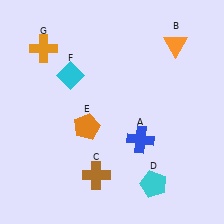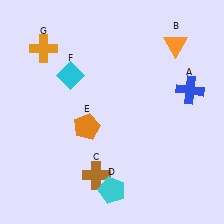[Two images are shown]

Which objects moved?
The objects that moved are: the blue cross (A), the cyan pentagon (D).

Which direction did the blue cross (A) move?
The blue cross (A) moved right.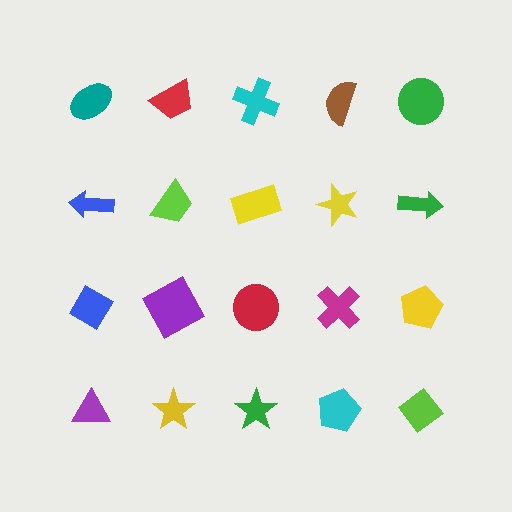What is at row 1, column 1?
A teal ellipse.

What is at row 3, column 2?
A purple square.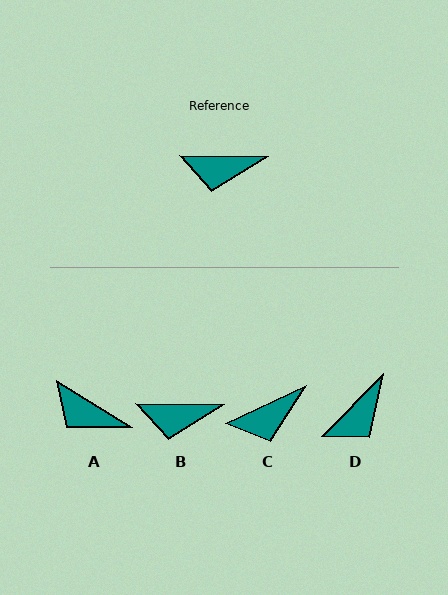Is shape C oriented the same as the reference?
No, it is off by about 26 degrees.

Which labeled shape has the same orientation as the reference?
B.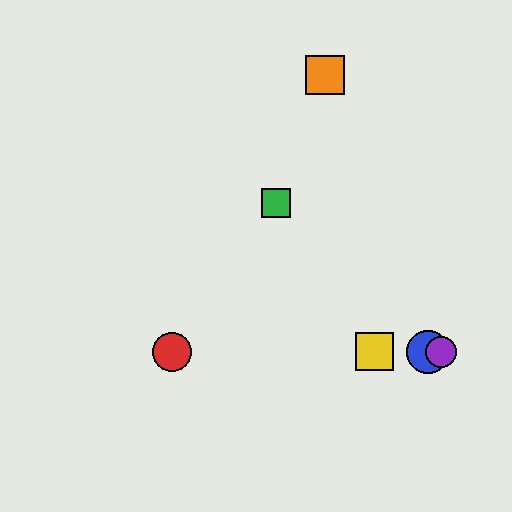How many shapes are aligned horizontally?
4 shapes (the red circle, the blue circle, the yellow square, the purple circle) are aligned horizontally.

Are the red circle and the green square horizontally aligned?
No, the red circle is at y≈352 and the green square is at y≈203.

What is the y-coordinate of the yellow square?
The yellow square is at y≈352.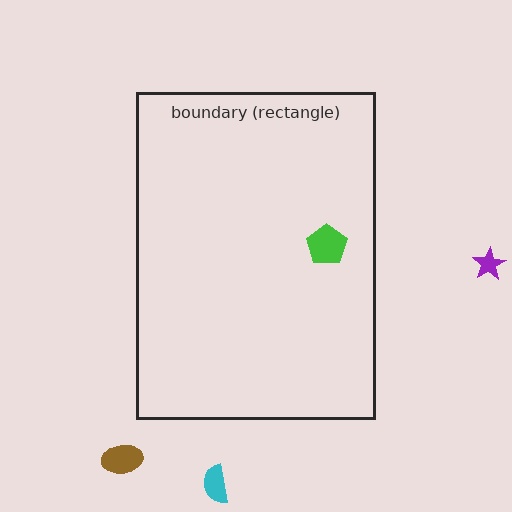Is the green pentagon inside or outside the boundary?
Inside.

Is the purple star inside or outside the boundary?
Outside.